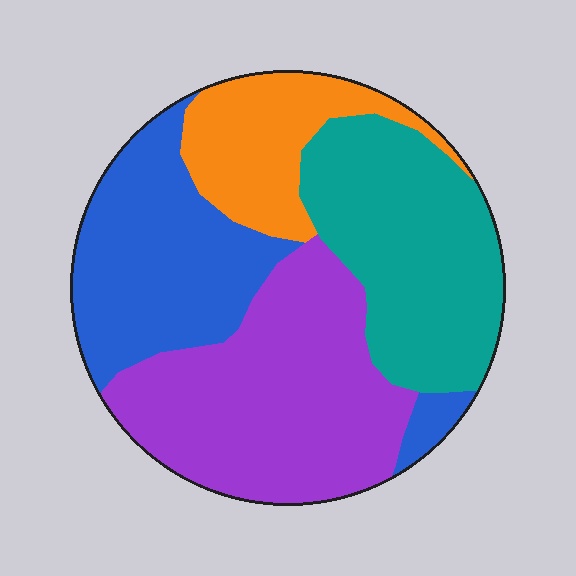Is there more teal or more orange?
Teal.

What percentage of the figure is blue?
Blue takes up about one quarter (1/4) of the figure.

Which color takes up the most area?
Purple, at roughly 35%.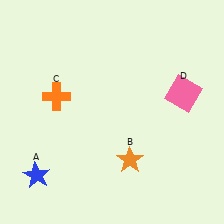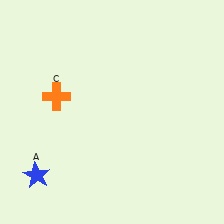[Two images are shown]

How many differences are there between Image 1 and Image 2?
There are 2 differences between the two images.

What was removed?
The pink square (D), the orange star (B) were removed in Image 2.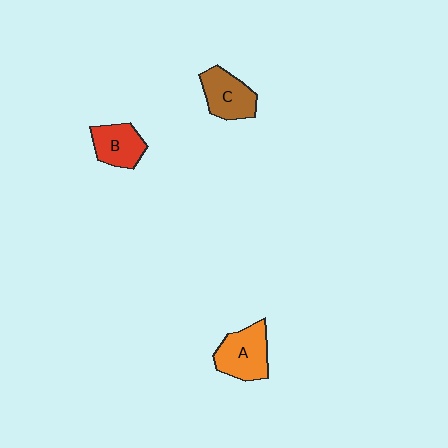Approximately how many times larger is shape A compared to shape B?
Approximately 1.2 times.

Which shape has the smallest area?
Shape B (red).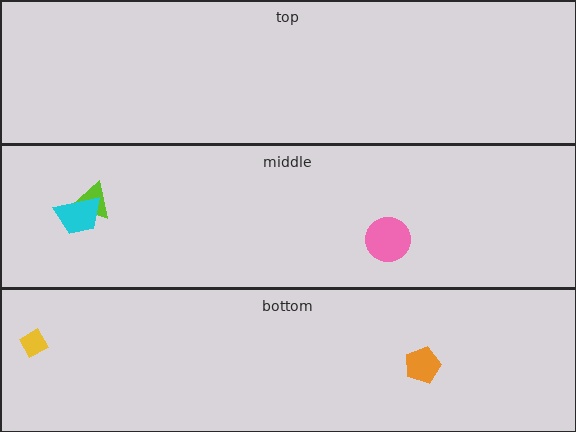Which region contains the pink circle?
The middle region.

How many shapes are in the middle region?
3.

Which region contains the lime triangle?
The middle region.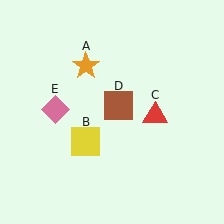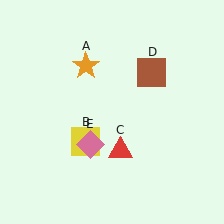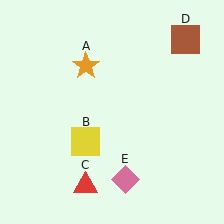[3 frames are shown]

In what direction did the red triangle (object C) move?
The red triangle (object C) moved down and to the left.